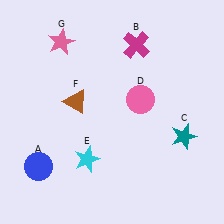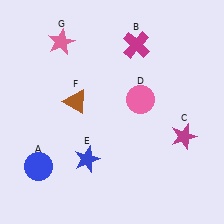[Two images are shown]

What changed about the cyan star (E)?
In Image 1, E is cyan. In Image 2, it changed to blue.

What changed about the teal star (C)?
In Image 1, C is teal. In Image 2, it changed to magenta.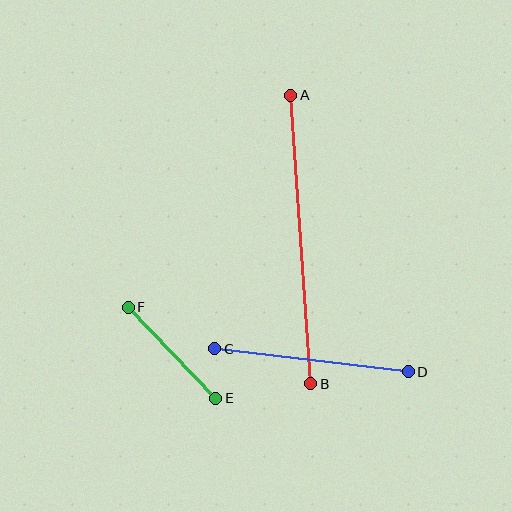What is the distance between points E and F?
The distance is approximately 126 pixels.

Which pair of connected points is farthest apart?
Points A and B are farthest apart.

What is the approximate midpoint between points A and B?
The midpoint is at approximately (301, 240) pixels.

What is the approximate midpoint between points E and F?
The midpoint is at approximately (172, 353) pixels.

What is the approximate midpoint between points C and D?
The midpoint is at approximately (312, 360) pixels.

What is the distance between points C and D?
The distance is approximately 195 pixels.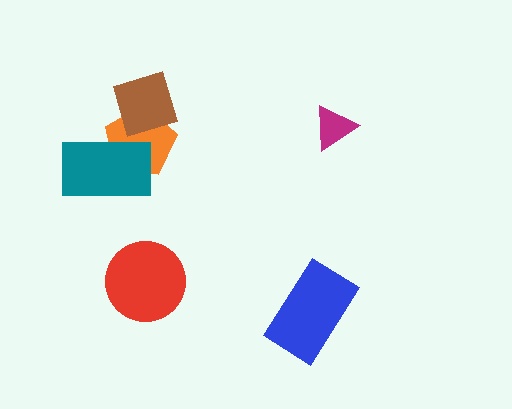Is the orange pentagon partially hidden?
Yes, it is partially covered by another shape.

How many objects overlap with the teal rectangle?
1 object overlaps with the teal rectangle.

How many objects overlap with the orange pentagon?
2 objects overlap with the orange pentagon.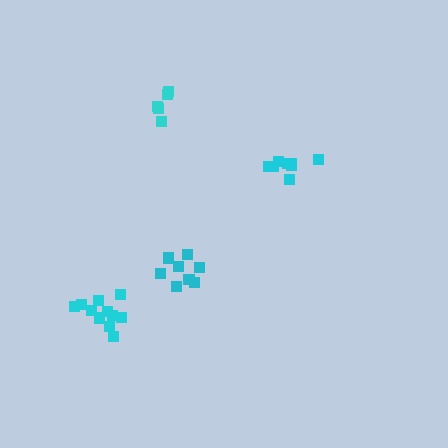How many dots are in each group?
Group 1: 8 dots, Group 2: 5 dots, Group 3: 11 dots, Group 4: 8 dots (32 total).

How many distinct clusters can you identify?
There are 4 distinct clusters.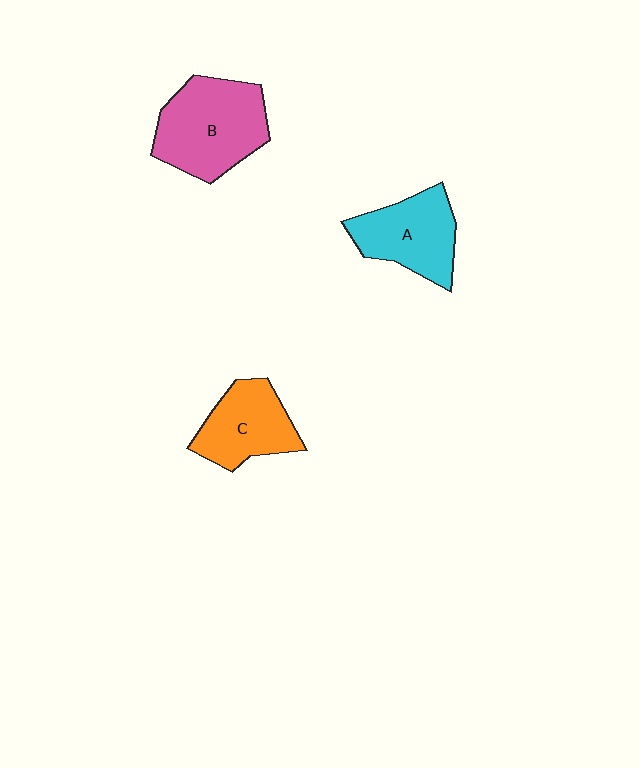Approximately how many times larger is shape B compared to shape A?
Approximately 1.3 times.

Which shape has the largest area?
Shape B (pink).